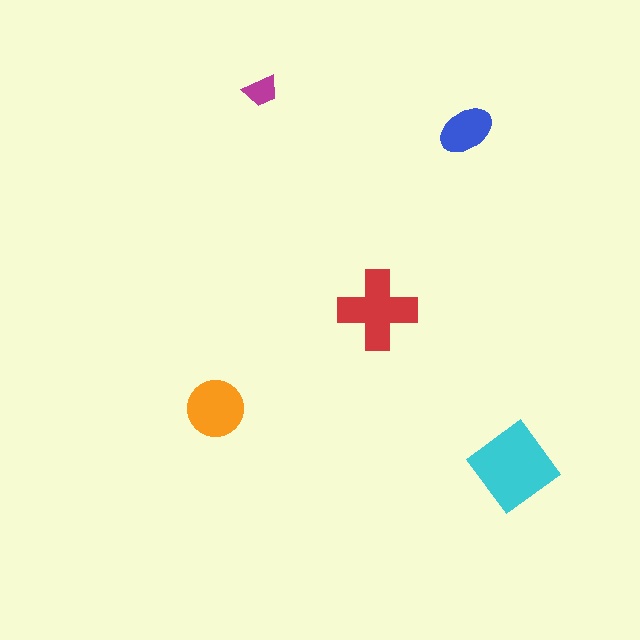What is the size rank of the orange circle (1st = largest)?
3rd.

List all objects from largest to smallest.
The cyan diamond, the red cross, the orange circle, the blue ellipse, the magenta trapezoid.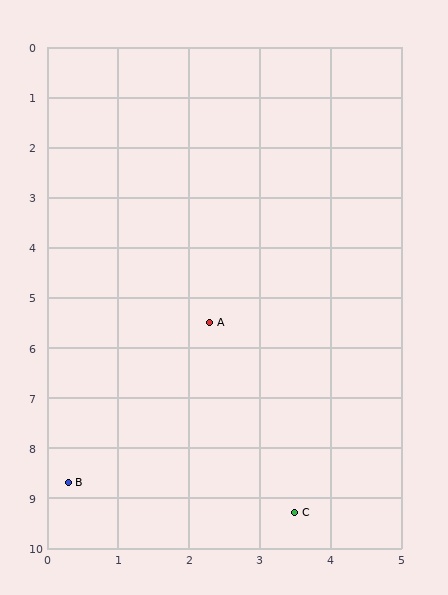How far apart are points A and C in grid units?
Points A and C are about 4.0 grid units apart.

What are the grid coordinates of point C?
Point C is at approximately (3.5, 9.3).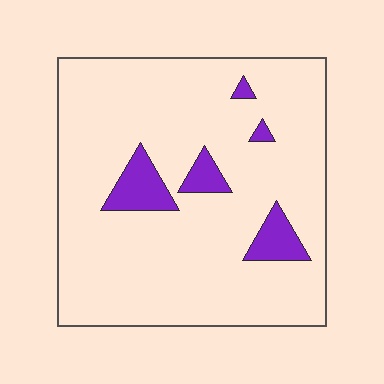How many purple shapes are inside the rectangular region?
5.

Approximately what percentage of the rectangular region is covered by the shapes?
Approximately 10%.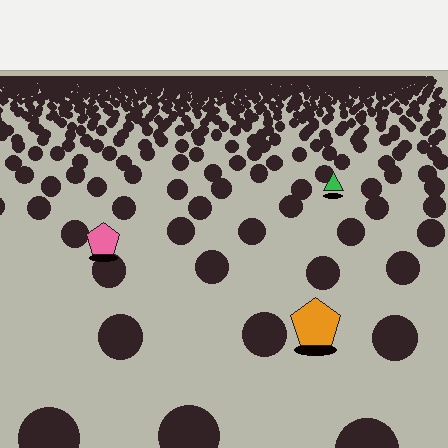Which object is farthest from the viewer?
The green triangle is farthest from the viewer. It appears smaller and the ground texture around it is denser.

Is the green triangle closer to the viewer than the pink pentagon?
No. The pink pentagon is closer — you can tell from the texture gradient: the ground texture is coarser near it.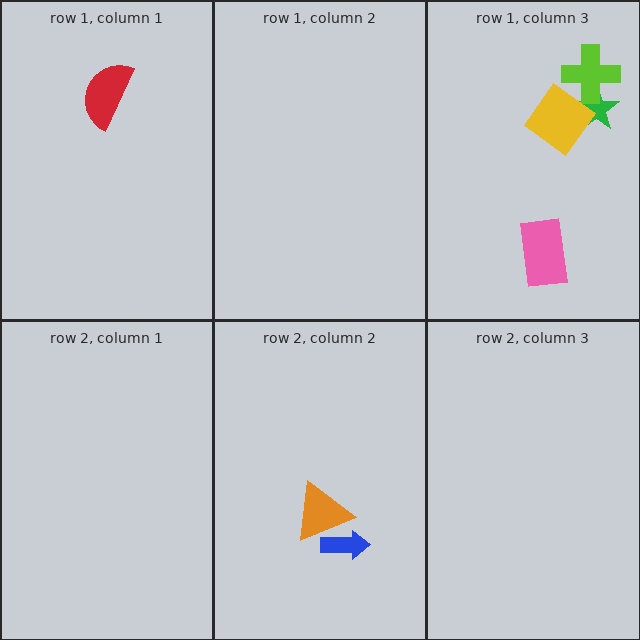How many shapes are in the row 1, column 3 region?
4.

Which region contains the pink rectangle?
The row 1, column 3 region.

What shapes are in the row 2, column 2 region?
The blue arrow, the orange triangle.